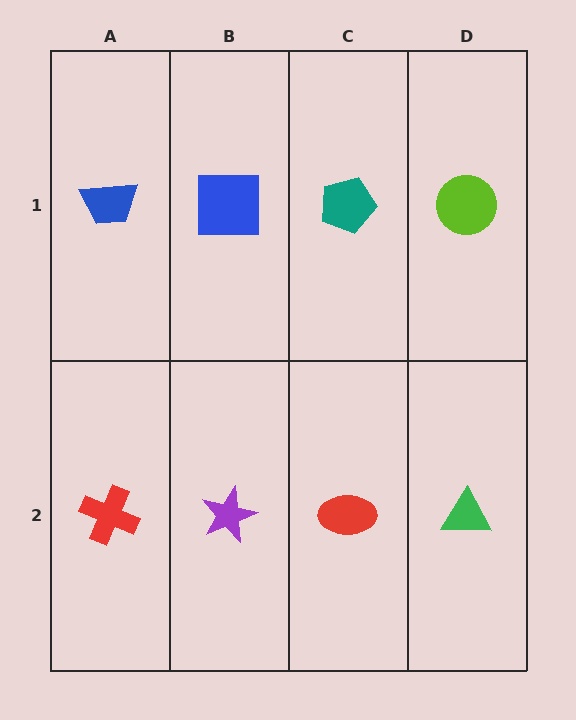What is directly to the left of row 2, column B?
A red cross.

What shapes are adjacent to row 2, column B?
A blue square (row 1, column B), a red cross (row 2, column A), a red ellipse (row 2, column C).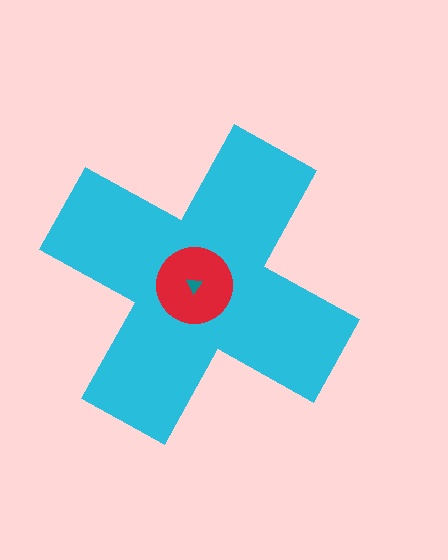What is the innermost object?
The teal triangle.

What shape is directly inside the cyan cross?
The red circle.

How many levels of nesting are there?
3.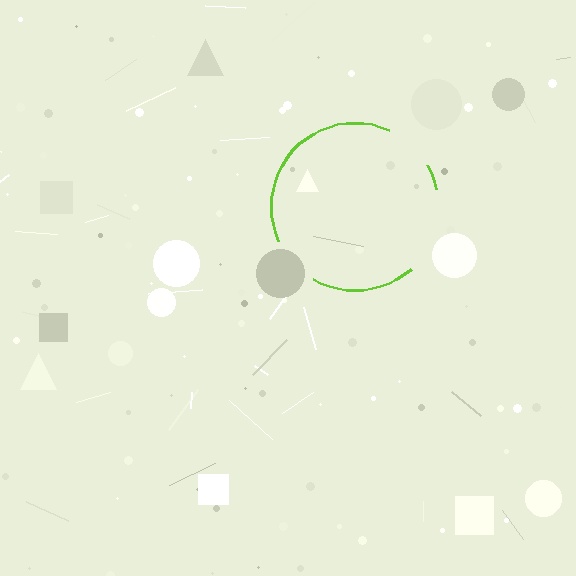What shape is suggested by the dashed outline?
The dashed outline suggests a circle.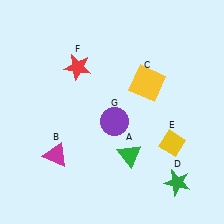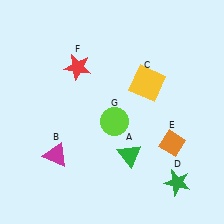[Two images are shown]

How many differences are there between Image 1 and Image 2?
There are 2 differences between the two images.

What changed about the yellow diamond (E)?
In Image 1, E is yellow. In Image 2, it changed to orange.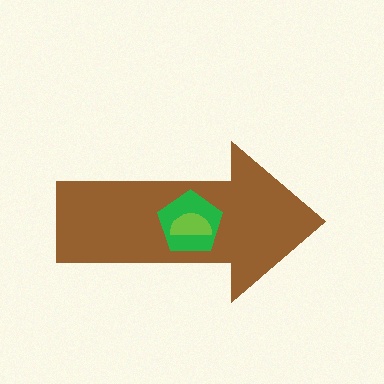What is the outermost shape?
The brown arrow.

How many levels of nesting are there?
3.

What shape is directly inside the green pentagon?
The lime semicircle.